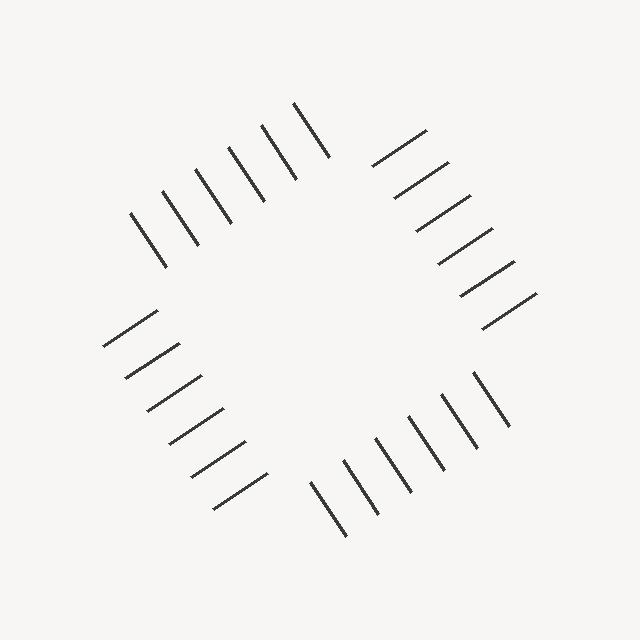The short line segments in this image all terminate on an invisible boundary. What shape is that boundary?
An illusory square — the line segments terminate on its edges but no continuous stroke is drawn.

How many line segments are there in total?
24 — 6 along each of the 4 edges.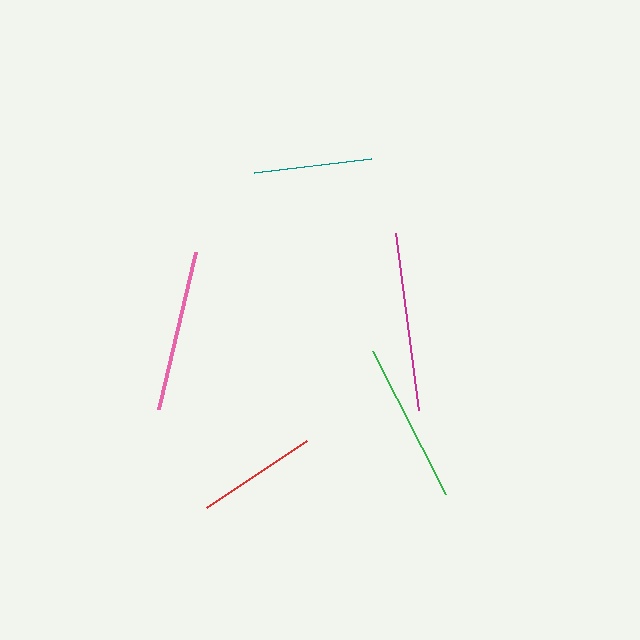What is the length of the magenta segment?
The magenta segment is approximately 178 pixels long.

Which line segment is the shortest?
The teal line is the shortest at approximately 118 pixels.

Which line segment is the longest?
The magenta line is the longest at approximately 178 pixels.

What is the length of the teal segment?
The teal segment is approximately 118 pixels long.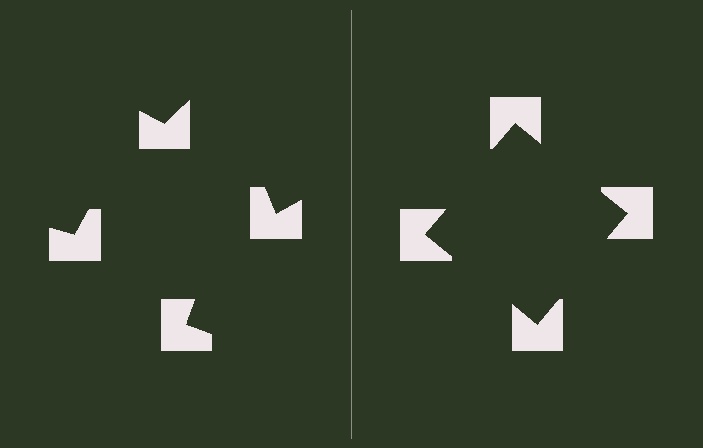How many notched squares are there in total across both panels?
8 — 4 on each side.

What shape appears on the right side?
An illusory square.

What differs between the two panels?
The notched squares are positioned identically on both sides; only the wedge orientations differ. On the right they align to a square; on the left they are misaligned.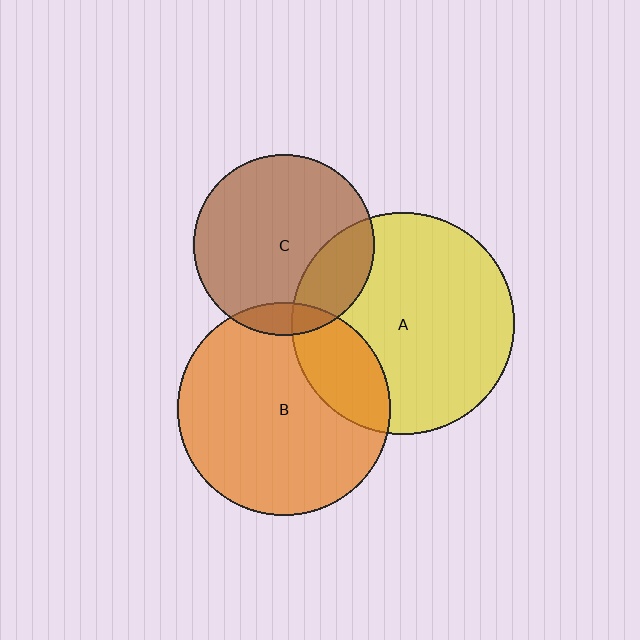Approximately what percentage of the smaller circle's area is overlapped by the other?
Approximately 20%.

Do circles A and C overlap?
Yes.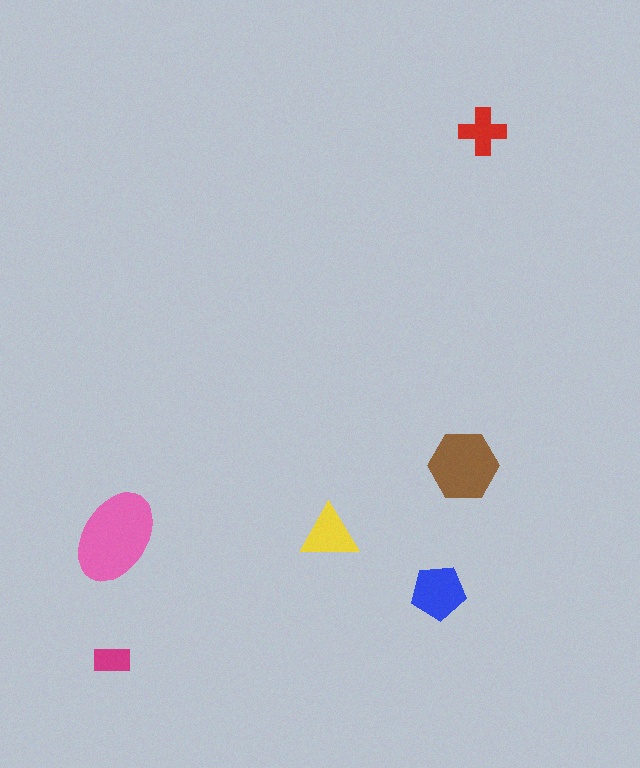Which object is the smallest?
The magenta rectangle.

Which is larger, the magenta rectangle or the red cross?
The red cross.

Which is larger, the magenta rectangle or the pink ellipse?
The pink ellipse.